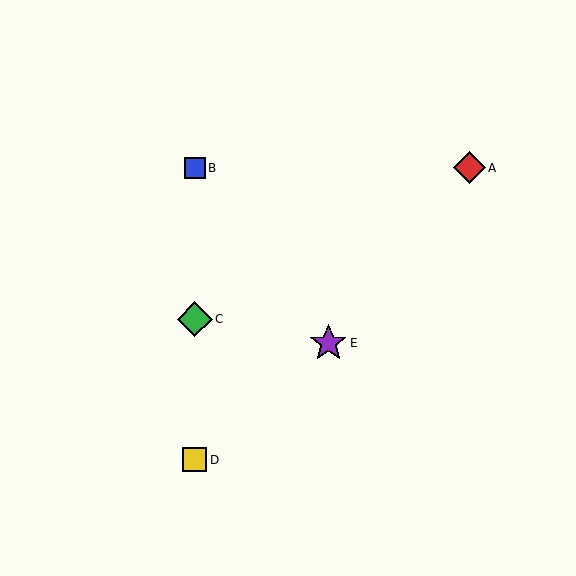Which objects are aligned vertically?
Objects B, C, D are aligned vertically.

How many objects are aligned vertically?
3 objects (B, C, D) are aligned vertically.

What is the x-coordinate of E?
Object E is at x≈328.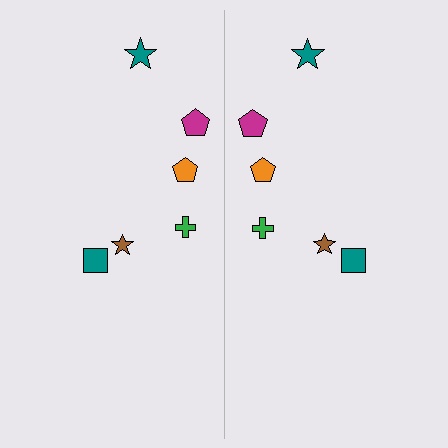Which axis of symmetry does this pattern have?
The pattern has a vertical axis of symmetry running through the center of the image.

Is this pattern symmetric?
Yes, this pattern has bilateral (reflection) symmetry.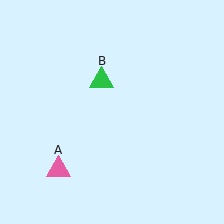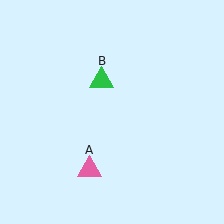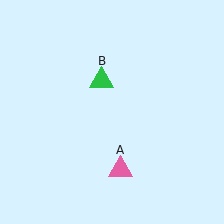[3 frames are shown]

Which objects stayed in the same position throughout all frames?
Green triangle (object B) remained stationary.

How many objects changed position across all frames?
1 object changed position: pink triangle (object A).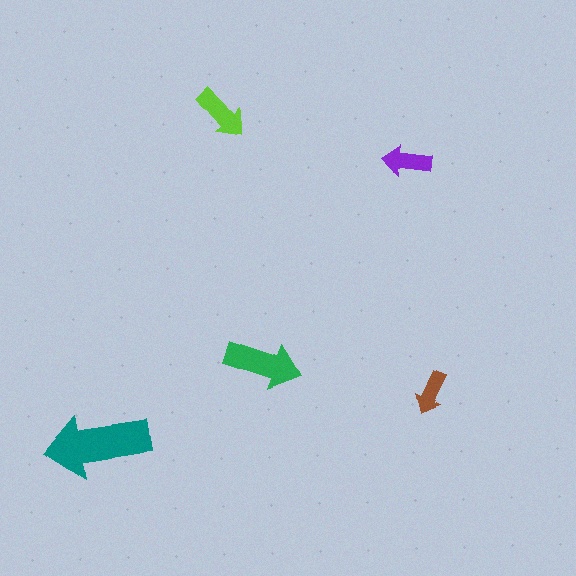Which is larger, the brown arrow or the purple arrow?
The purple one.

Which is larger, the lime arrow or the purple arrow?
The lime one.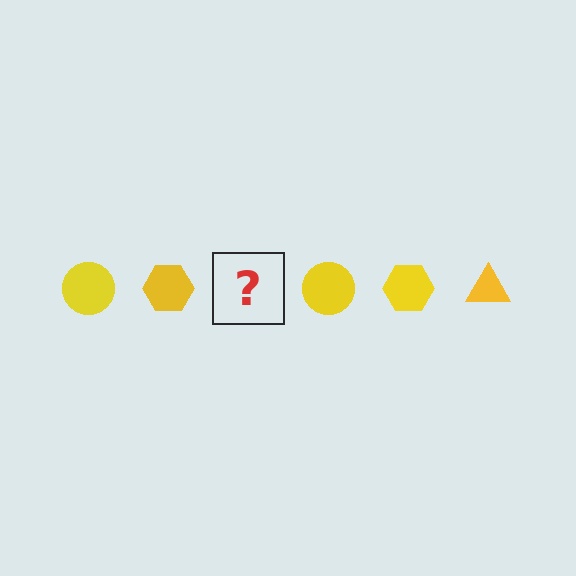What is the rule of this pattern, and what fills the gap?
The rule is that the pattern cycles through circle, hexagon, triangle shapes in yellow. The gap should be filled with a yellow triangle.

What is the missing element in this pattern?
The missing element is a yellow triangle.